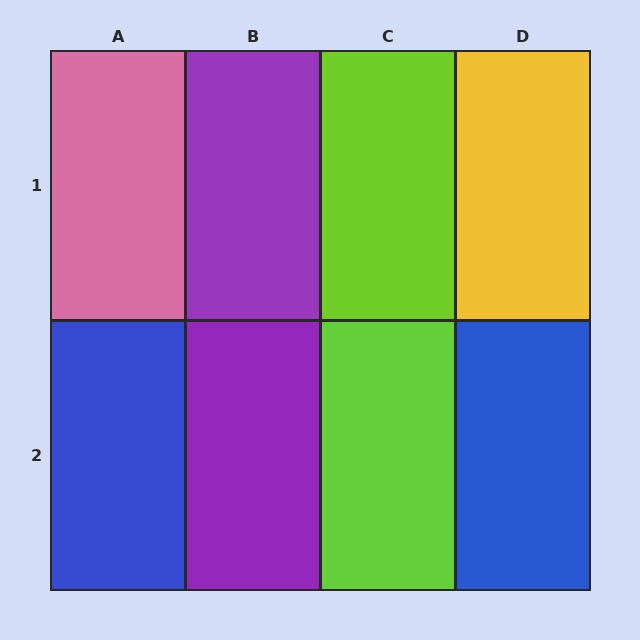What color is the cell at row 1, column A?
Pink.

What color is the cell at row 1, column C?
Lime.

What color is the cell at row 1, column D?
Yellow.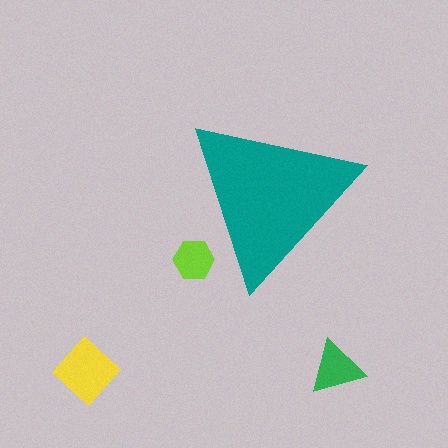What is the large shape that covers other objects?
A teal triangle.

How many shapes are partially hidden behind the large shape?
1 shape is partially hidden.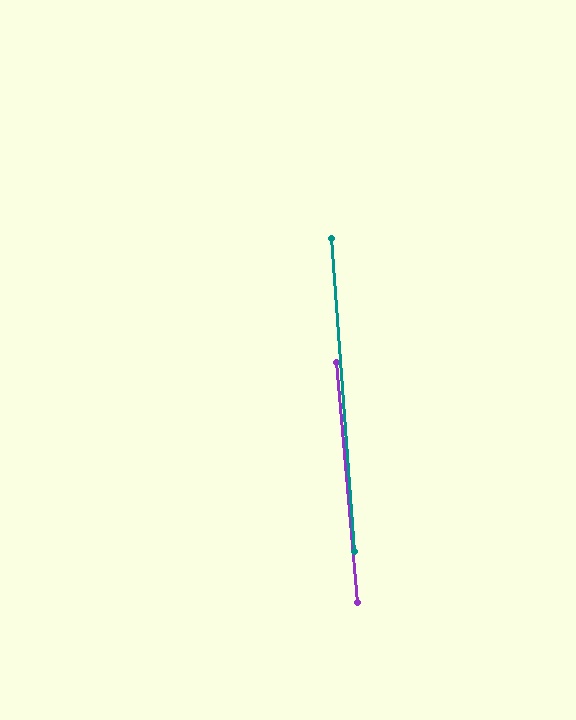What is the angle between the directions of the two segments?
Approximately 1 degree.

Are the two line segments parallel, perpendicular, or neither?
Parallel — their directions differ by only 0.8°.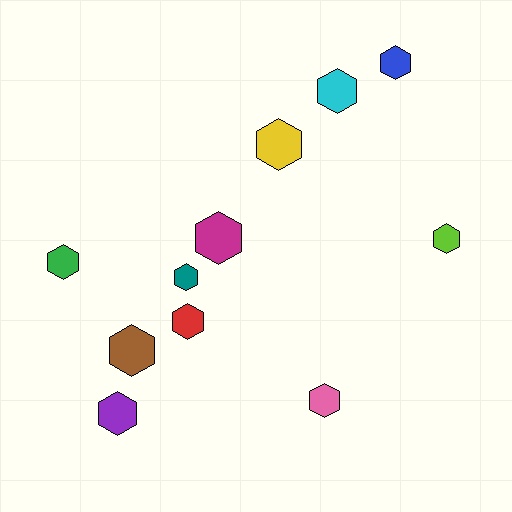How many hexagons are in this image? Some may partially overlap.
There are 11 hexagons.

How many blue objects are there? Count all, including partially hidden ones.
There is 1 blue object.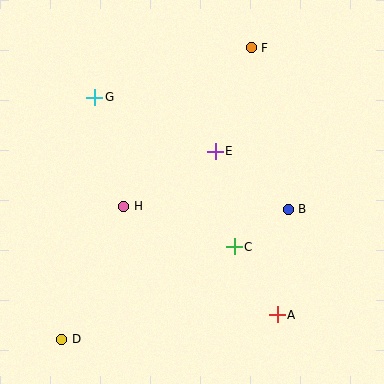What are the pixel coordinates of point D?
Point D is at (61, 339).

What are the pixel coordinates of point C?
Point C is at (234, 247).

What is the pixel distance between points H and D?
The distance between H and D is 147 pixels.